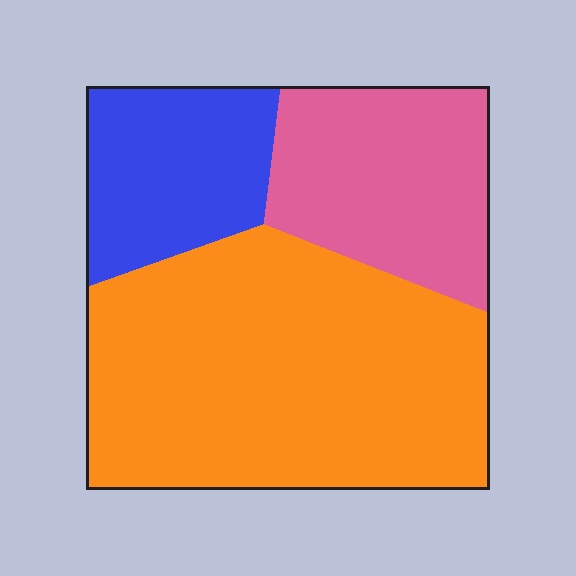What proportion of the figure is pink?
Pink takes up about one quarter (1/4) of the figure.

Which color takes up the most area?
Orange, at roughly 55%.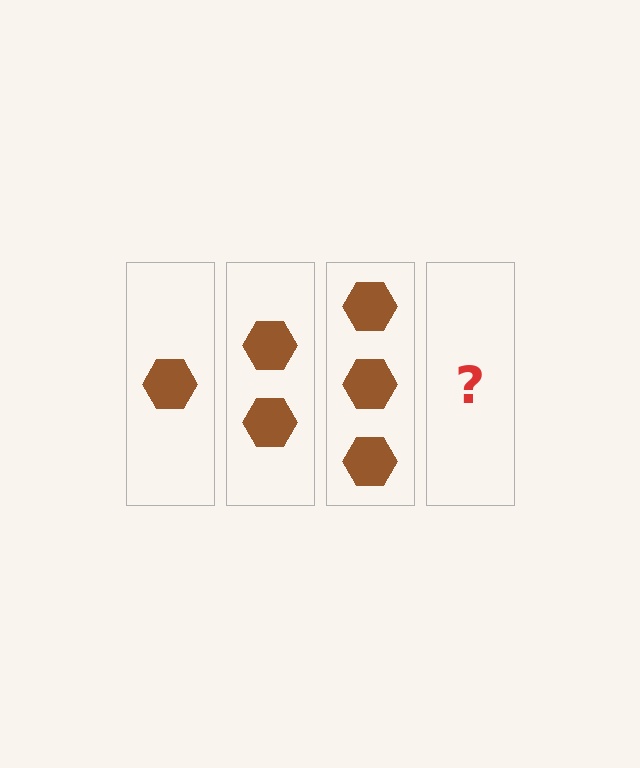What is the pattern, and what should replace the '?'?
The pattern is that each step adds one more hexagon. The '?' should be 4 hexagons.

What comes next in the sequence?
The next element should be 4 hexagons.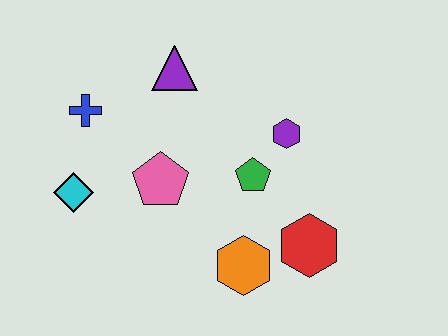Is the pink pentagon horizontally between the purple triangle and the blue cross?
Yes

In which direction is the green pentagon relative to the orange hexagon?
The green pentagon is above the orange hexagon.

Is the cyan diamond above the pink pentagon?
No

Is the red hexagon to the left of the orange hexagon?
No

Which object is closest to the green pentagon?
The purple hexagon is closest to the green pentagon.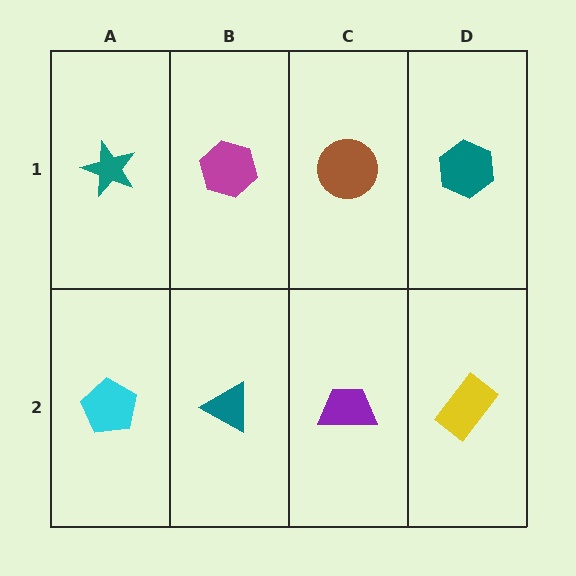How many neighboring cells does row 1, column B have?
3.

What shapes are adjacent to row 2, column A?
A teal star (row 1, column A), a teal triangle (row 2, column B).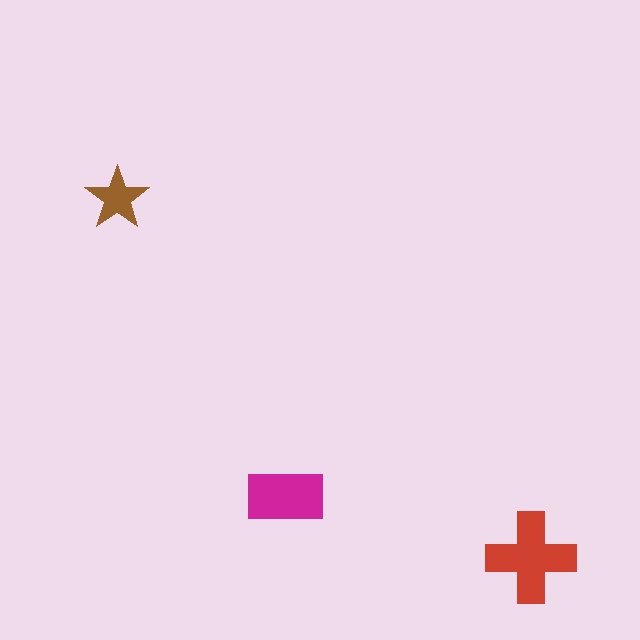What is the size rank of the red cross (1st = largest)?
1st.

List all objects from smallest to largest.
The brown star, the magenta rectangle, the red cross.